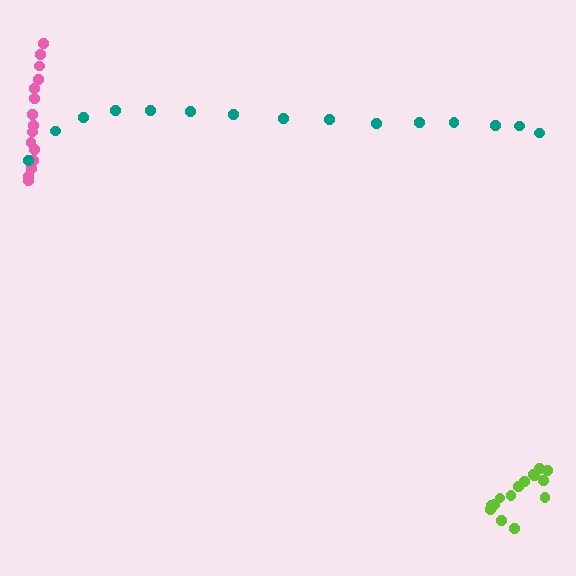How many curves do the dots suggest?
There are 3 distinct paths.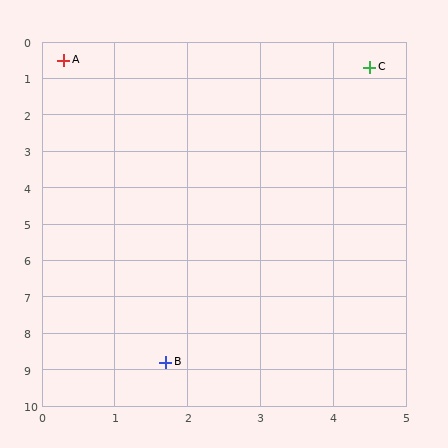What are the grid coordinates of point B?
Point B is at approximately (1.7, 8.8).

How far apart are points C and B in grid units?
Points C and B are about 8.6 grid units apart.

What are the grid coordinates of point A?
Point A is at approximately (0.3, 0.5).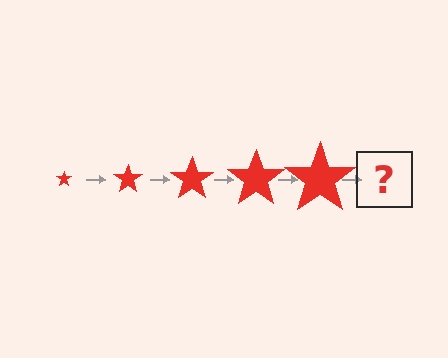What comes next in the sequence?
The next element should be a red star, larger than the previous one.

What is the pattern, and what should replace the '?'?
The pattern is that the star gets progressively larger each step. The '?' should be a red star, larger than the previous one.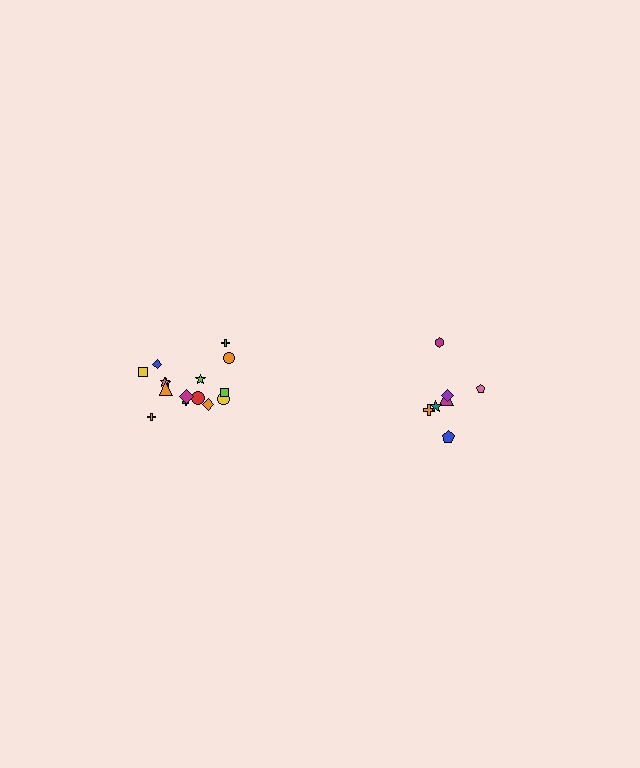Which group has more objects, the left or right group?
The left group.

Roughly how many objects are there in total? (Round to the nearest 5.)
Roughly 20 objects in total.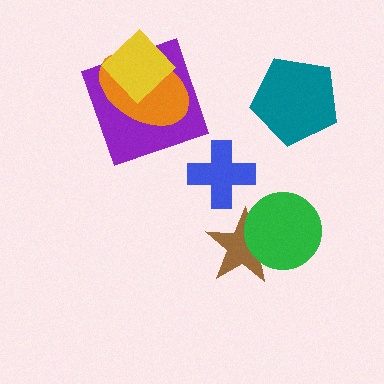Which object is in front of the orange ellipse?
The yellow diamond is in front of the orange ellipse.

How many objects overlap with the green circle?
1 object overlaps with the green circle.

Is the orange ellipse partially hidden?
Yes, it is partially covered by another shape.